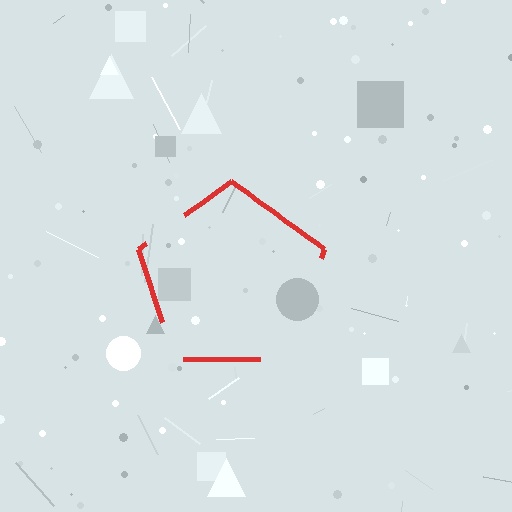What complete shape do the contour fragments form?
The contour fragments form a pentagon.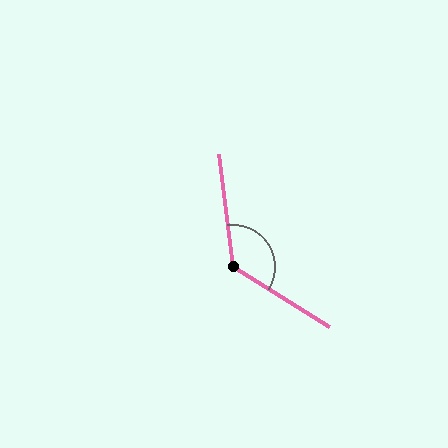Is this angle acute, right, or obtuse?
It is obtuse.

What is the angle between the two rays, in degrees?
Approximately 129 degrees.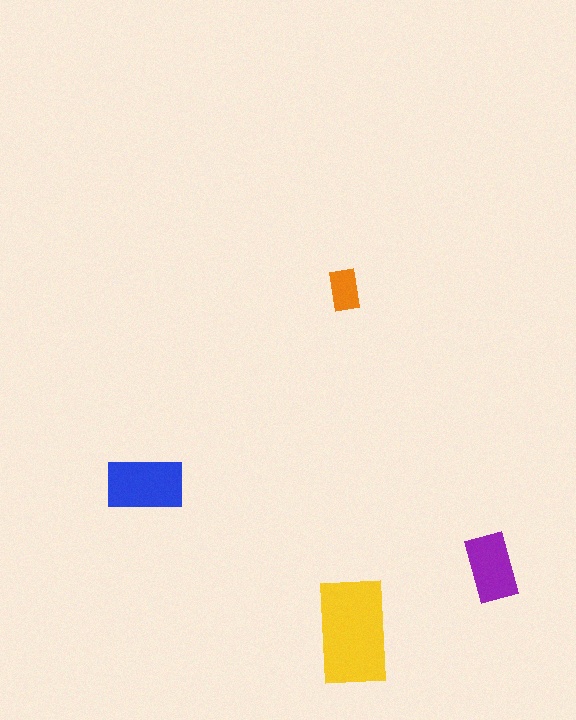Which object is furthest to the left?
The blue rectangle is leftmost.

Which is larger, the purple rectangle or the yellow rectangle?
The yellow one.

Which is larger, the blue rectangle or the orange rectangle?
The blue one.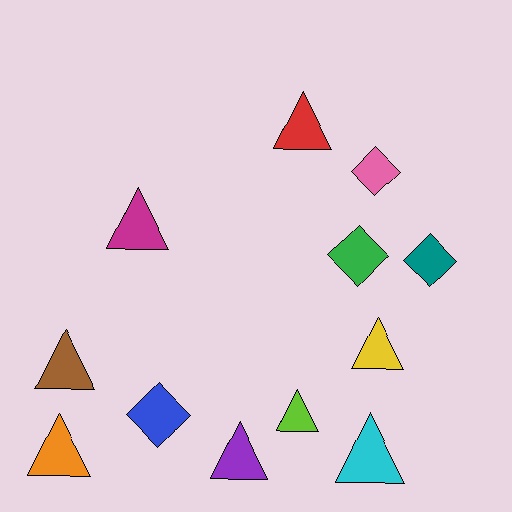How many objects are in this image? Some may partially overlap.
There are 12 objects.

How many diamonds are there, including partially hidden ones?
There are 4 diamonds.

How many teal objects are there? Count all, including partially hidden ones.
There is 1 teal object.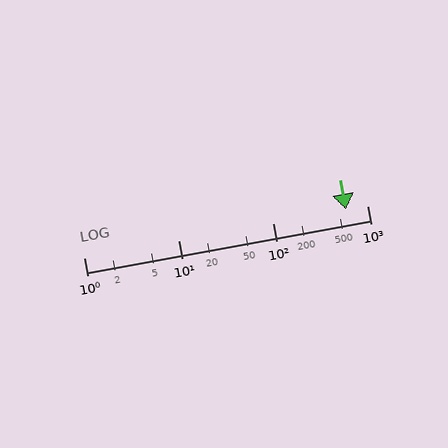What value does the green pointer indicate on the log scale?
The pointer indicates approximately 600.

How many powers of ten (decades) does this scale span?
The scale spans 3 decades, from 1 to 1000.